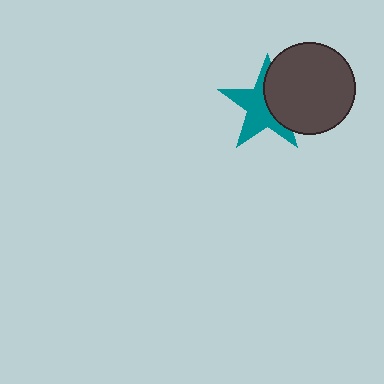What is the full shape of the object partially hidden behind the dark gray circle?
The partially hidden object is a teal star.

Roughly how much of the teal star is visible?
About half of it is visible (roughly 59%).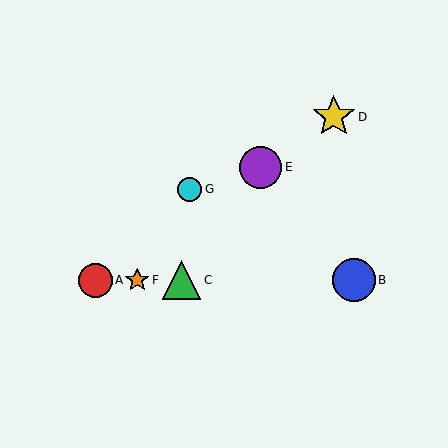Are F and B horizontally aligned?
Yes, both are at y≈280.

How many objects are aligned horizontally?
4 objects (A, B, C, F) are aligned horizontally.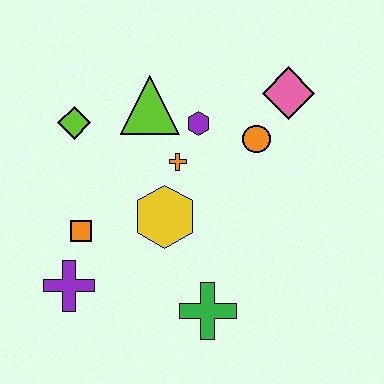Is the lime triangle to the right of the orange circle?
No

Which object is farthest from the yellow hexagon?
The pink diamond is farthest from the yellow hexagon.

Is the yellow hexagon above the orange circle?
No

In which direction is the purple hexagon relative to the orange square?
The purple hexagon is to the right of the orange square.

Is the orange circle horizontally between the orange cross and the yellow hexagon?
No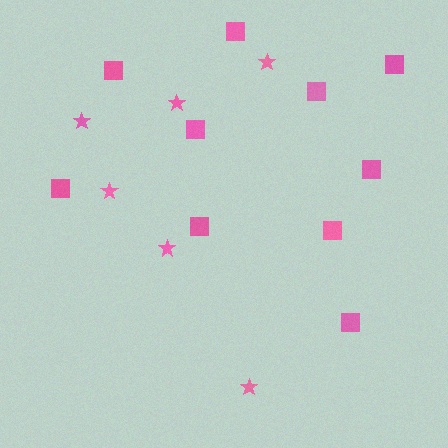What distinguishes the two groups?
There are 2 groups: one group of squares (10) and one group of stars (6).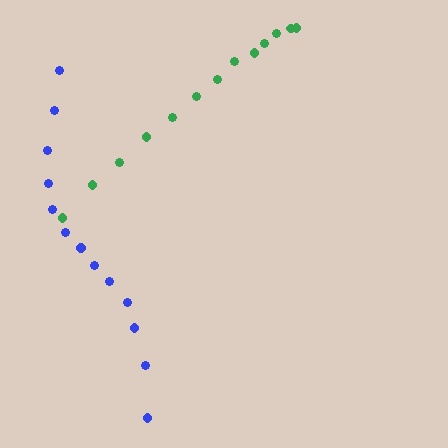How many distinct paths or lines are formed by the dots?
There are 2 distinct paths.